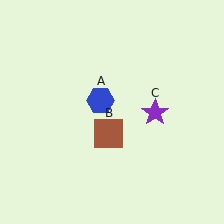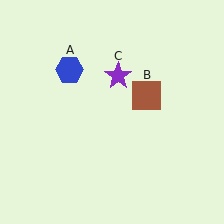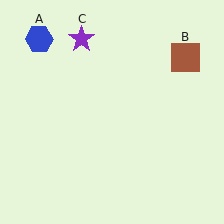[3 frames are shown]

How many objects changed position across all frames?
3 objects changed position: blue hexagon (object A), brown square (object B), purple star (object C).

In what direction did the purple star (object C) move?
The purple star (object C) moved up and to the left.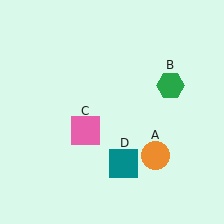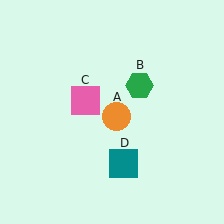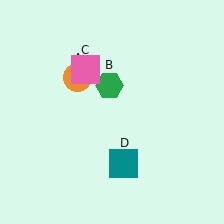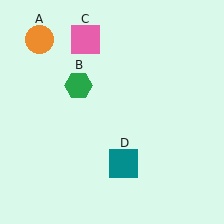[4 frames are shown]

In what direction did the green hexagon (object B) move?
The green hexagon (object B) moved left.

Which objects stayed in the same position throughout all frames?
Teal square (object D) remained stationary.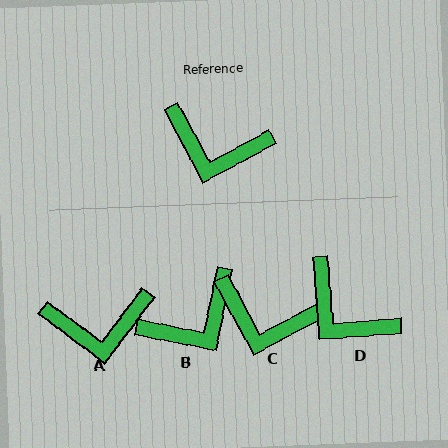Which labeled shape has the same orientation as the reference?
C.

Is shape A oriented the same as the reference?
No, it is off by about 25 degrees.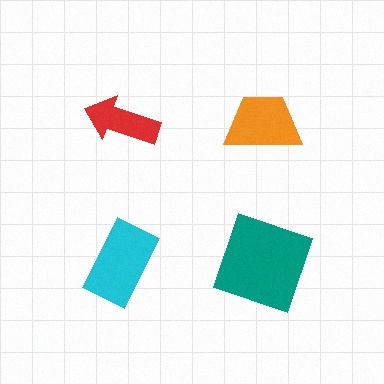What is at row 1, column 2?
An orange trapezoid.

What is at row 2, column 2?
A teal square.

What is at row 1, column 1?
A red arrow.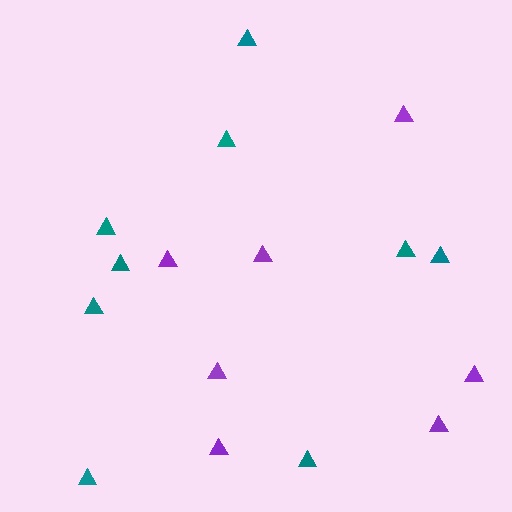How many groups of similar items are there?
There are 2 groups: one group of teal triangles (9) and one group of purple triangles (7).